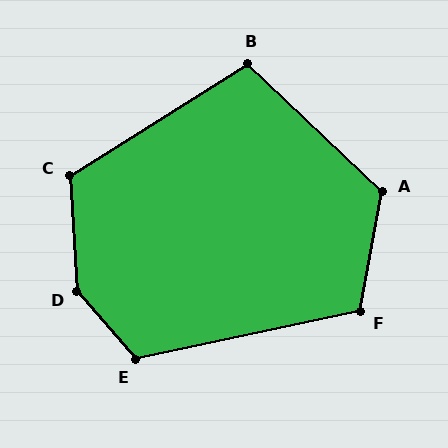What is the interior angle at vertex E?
Approximately 119 degrees (obtuse).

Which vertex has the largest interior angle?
D, at approximately 143 degrees.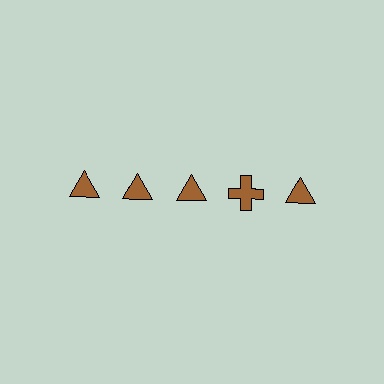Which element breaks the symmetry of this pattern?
The brown cross in the top row, second from right column breaks the symmetry. All other shapes are brown triangles.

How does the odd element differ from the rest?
It has a different shape: cross instead of triangle.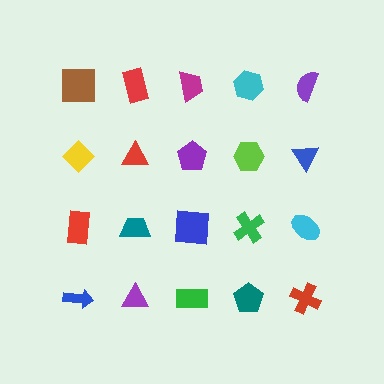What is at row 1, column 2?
A red rectangle.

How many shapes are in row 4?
5 shapes.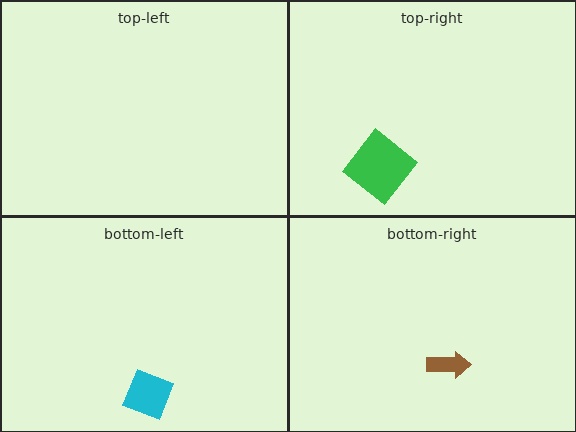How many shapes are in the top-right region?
1.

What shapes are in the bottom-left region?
The cyan diamond.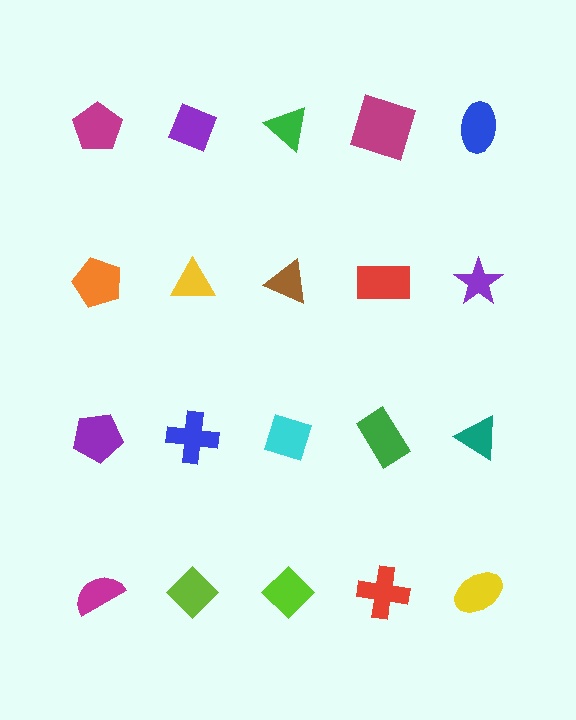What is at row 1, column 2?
A purple diamond.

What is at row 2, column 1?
An orange pentagon.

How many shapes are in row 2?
5 shapes.